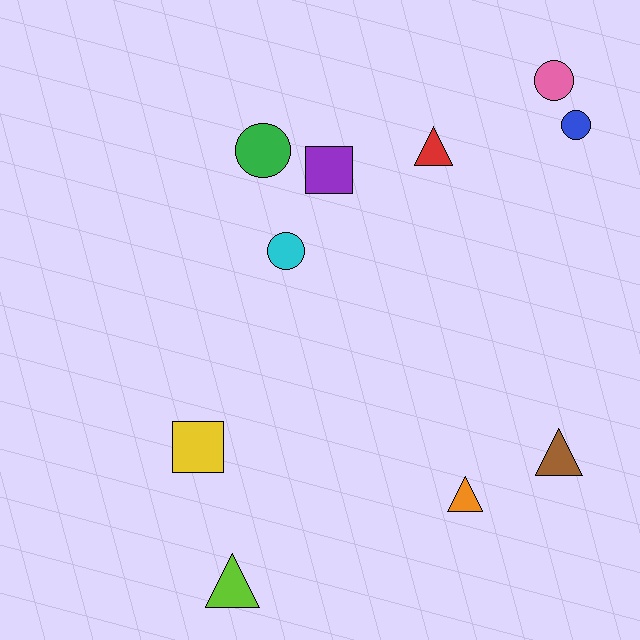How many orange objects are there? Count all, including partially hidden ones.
There is 1 orange object.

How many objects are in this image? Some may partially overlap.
There are 10 objects.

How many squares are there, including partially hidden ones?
There are 2 squares.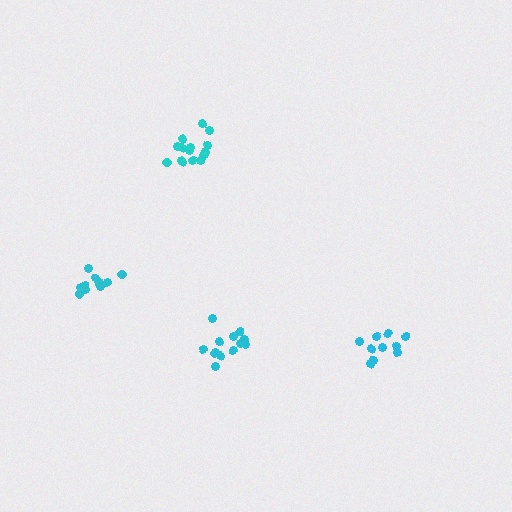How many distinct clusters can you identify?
There are 4 distinct clusters.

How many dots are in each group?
Group 1: 15 dots, Group 2: 13 dots, Group 3: 10 dots, Group 4: 10 dots (48 total).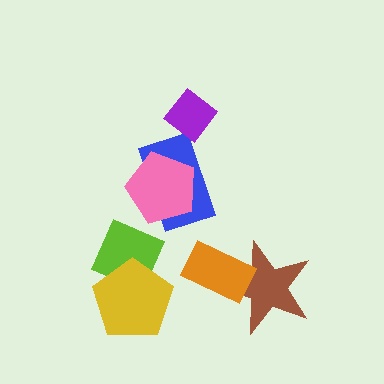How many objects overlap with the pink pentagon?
1 object overlaps with the pink pentagon.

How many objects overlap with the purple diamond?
0 objects overlap with the purple diamond.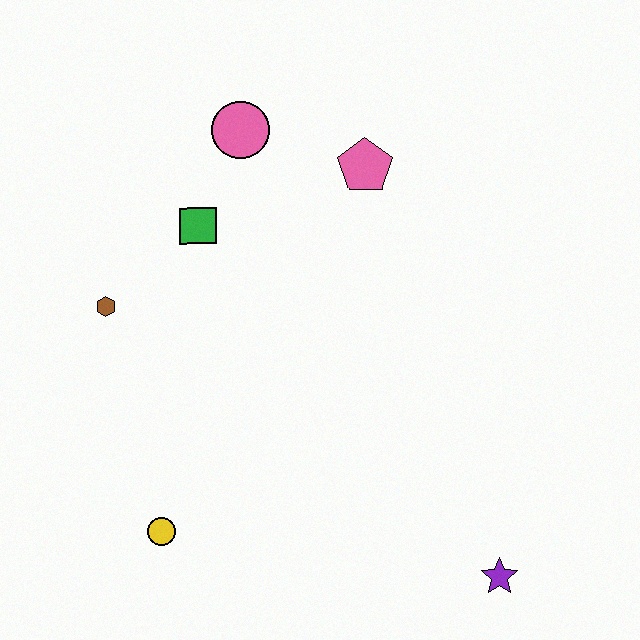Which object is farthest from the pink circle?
The purple star is farthest from the pink circle.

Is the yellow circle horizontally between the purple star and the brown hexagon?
Yes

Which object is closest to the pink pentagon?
The pink circle is closest to the pink pentagon.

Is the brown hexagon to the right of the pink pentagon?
No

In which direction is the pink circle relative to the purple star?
The pink circle is above the purple star.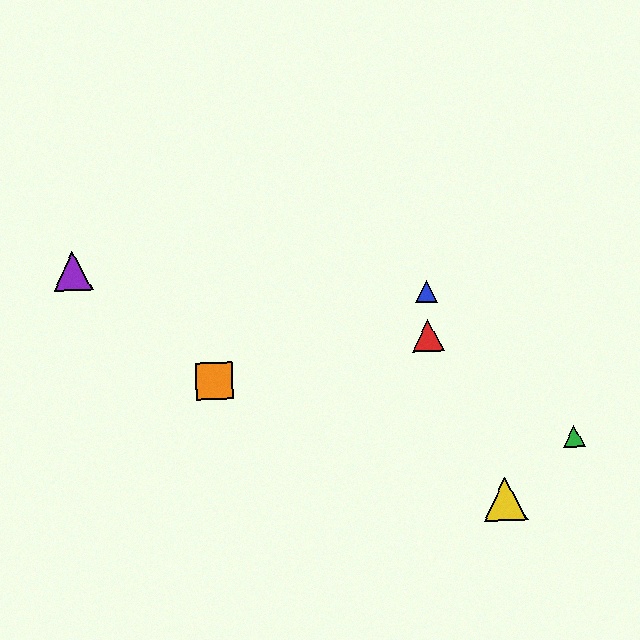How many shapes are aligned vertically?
2 shapes (the red triangle, the blue triangle) are aligned vertically.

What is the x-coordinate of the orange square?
The orange square is at x≈214.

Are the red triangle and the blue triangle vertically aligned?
Yes, both are at x≈429.